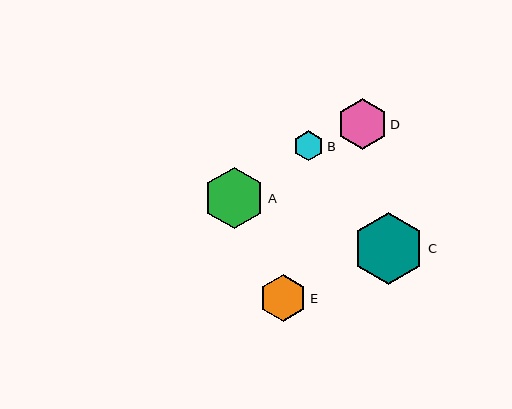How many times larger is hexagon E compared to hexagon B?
Hexagon E is approximately 1.6 times the size of hexagon B.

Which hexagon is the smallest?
Hexagon B is the smallest with a size of approximately 30 pixels.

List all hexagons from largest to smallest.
From largest to smallest: C, A, D, E, B.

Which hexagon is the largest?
Hexagon C is the largest with a size of approximately 72 pixels.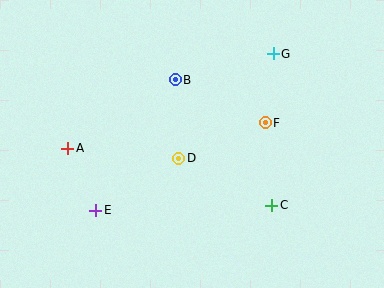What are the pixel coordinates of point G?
Point G is at (273, 54).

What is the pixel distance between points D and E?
The distance between D and E is 98 pixels.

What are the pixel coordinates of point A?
Point A is at (68, 148).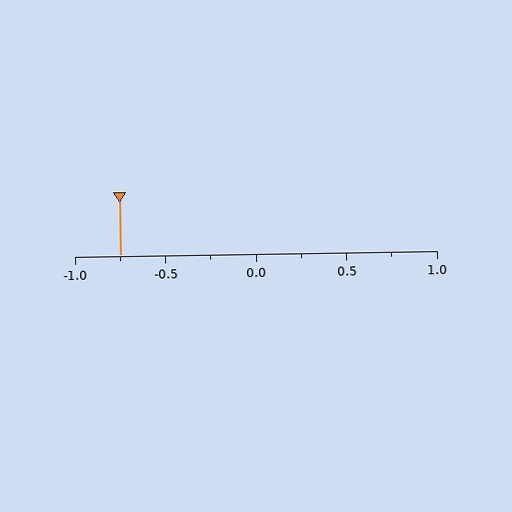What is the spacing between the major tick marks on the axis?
The major ticks are spaced 0.5 apart.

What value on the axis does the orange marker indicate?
The marker indicates approximately -0.75.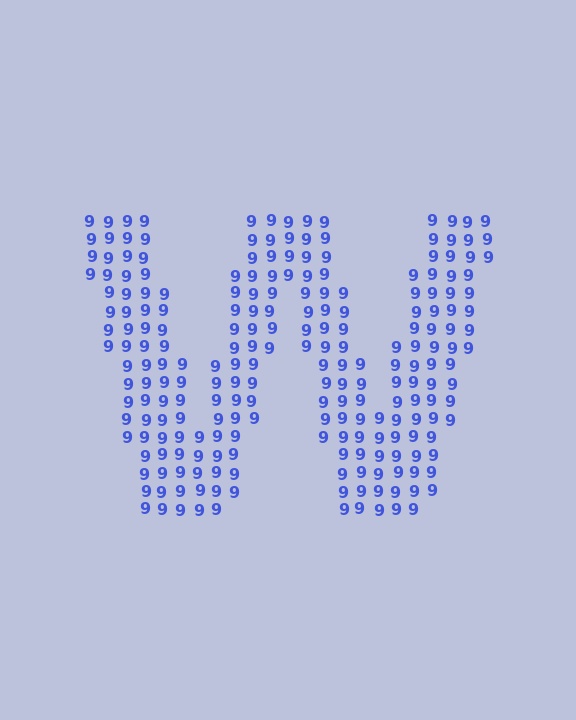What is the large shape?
The large shape is the letter W.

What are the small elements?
The small elements are digit 9's.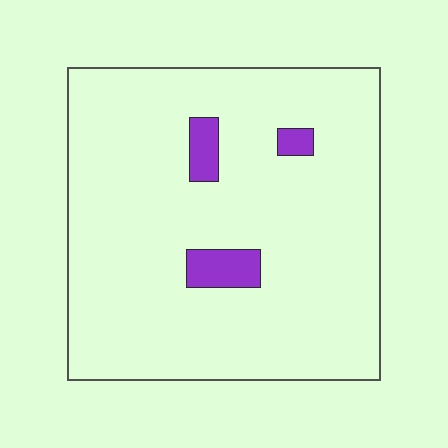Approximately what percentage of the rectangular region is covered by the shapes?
Approximately 5%.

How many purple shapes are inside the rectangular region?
3.